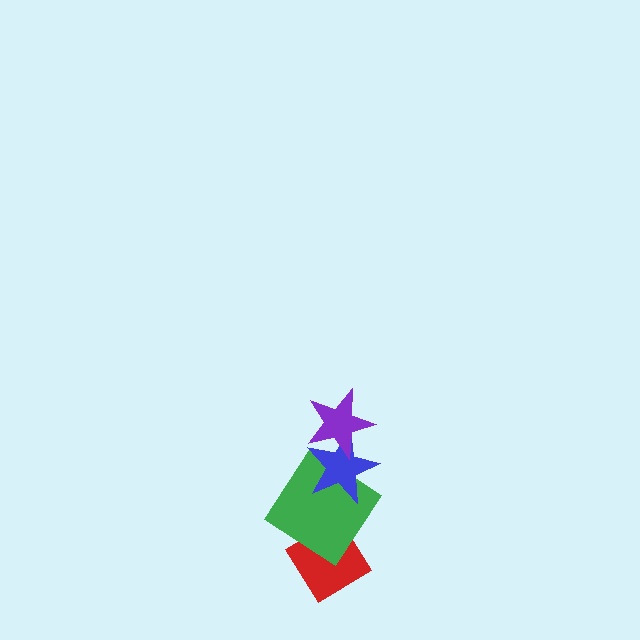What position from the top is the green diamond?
The green diamond is 3rd from the top.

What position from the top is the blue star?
The blue star is 2nd from the top.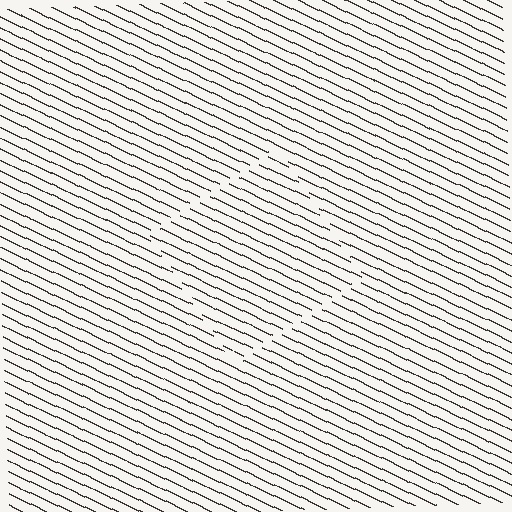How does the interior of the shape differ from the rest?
The interior of the shape contains the same grating, shifted by half a period — the contour is defined by the phase discontinuity where line-ends from the inner and outer gratings abut.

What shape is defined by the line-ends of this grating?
An illusory square. The interior of the shape contains the same grating, shifted by half a period — the contour is defined by the phase discontinuity where line-ends from the inner and outer gratings abut.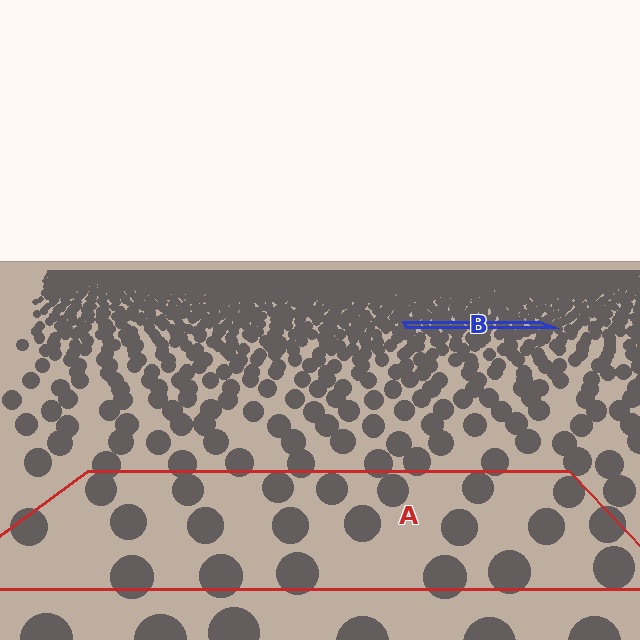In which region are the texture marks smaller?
The texture marks are smaller in region B, because it is farther away.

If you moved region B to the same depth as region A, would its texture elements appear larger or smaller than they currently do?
They would appear larger. At a closer depth, the same texture elements are projected at a bigger on-screen size.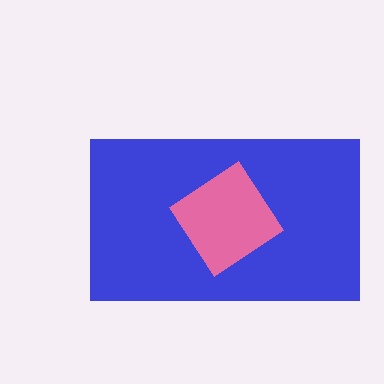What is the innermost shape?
The pink diamond.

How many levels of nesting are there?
2.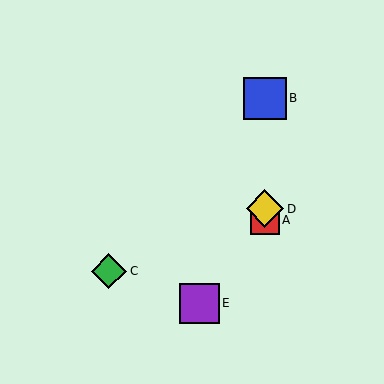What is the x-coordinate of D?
Object D is at x≈265.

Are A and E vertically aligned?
No, A is at x≈265 and E is at x≈199.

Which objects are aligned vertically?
Objects A, B, D are aligned vertically.